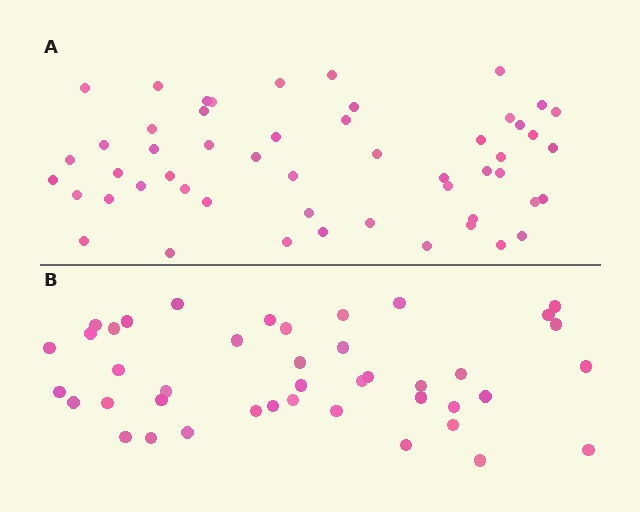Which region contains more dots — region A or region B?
Region A (the top region) has more dots.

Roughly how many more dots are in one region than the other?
Region A has roughly 10 or so more dots than region B.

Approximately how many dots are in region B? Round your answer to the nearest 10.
About 40 dots. (The exact count is 42, which rounds to 40.)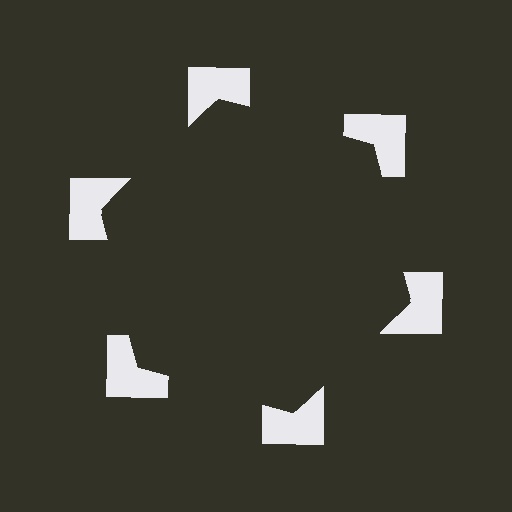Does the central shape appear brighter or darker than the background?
It typically appears slightly darker than the background, even though no actual brightness change is drawn.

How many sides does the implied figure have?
6 sides.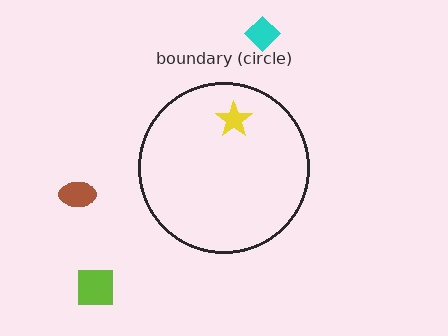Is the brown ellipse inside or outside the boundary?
Outside.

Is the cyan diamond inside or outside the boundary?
Outside.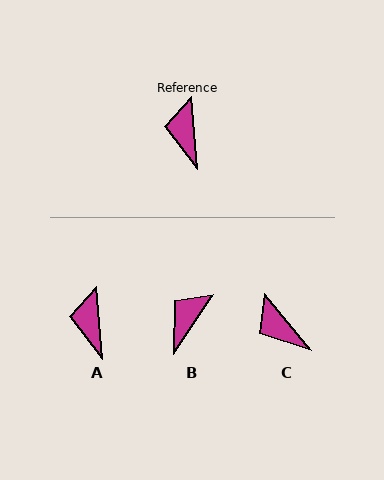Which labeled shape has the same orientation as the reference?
A.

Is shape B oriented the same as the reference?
No, it is off by about 38 degrees.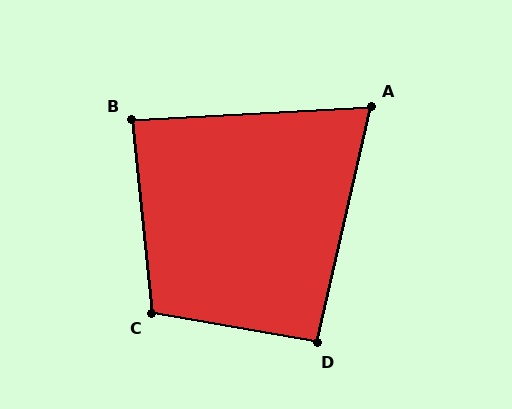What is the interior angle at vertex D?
Approximately 93 degrees (approximately right).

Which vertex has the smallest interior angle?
A, at approximately 74 degrees.